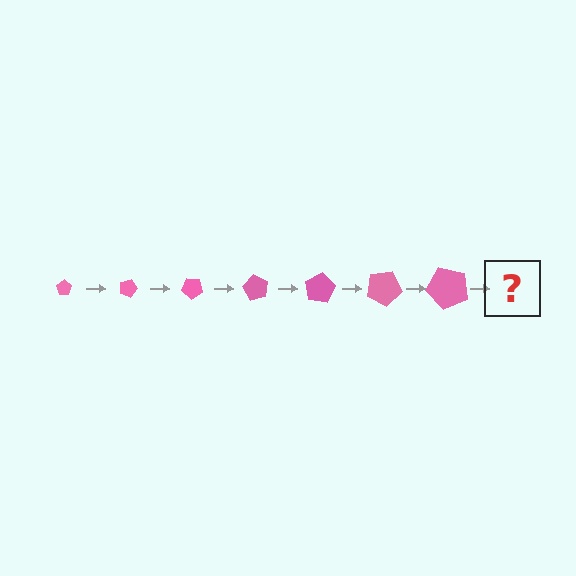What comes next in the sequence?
The next element should be a pentagon, larger than the previous one and rotated 140 degrees from the start.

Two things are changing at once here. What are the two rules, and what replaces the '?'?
The two rules are that the pentagon grows larger each step and it rotates 20 degrees each step. The '?' should be a pentagon, larger than the previous one and rotated 140 degrees from the start.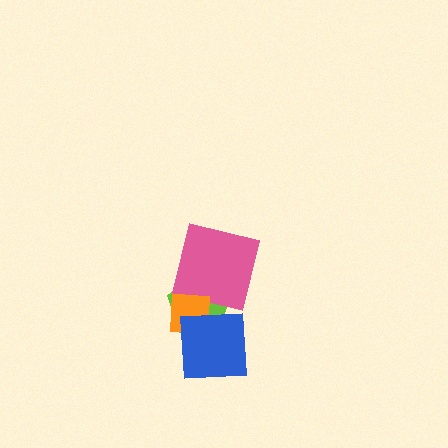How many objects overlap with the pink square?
2 objects overlap with the pink square.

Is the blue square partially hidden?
No, no other shape covers it.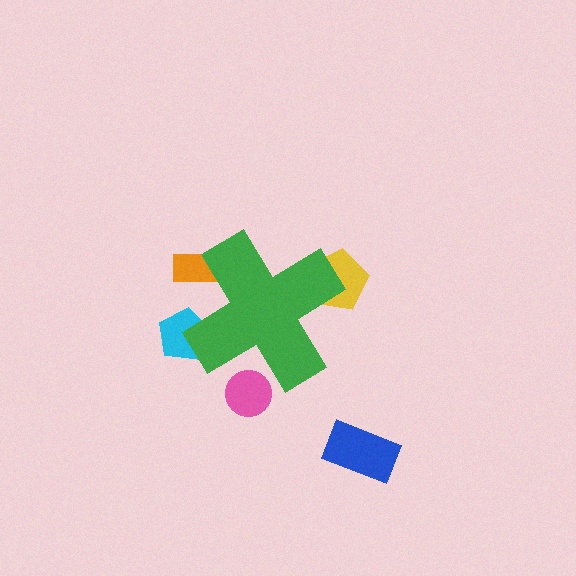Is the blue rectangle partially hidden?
No, the blue rectangle is fully visible.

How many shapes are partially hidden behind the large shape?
4 shapes are partially hidden.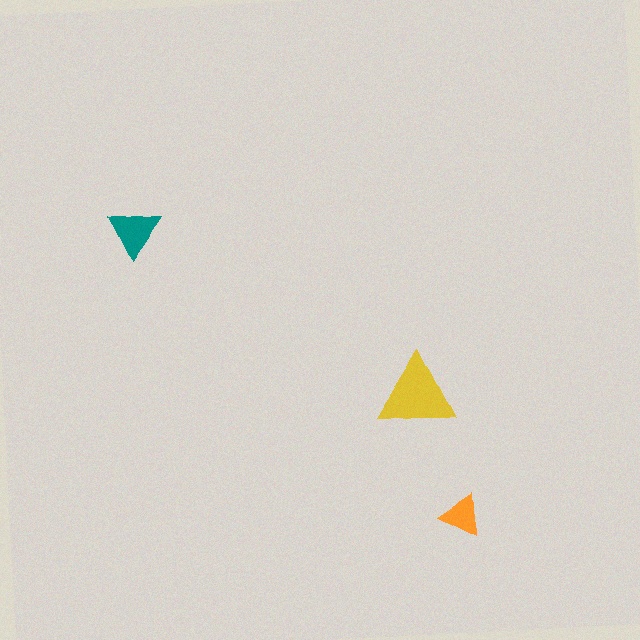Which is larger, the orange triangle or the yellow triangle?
The yellow one.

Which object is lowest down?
The orange triangle is bottommost.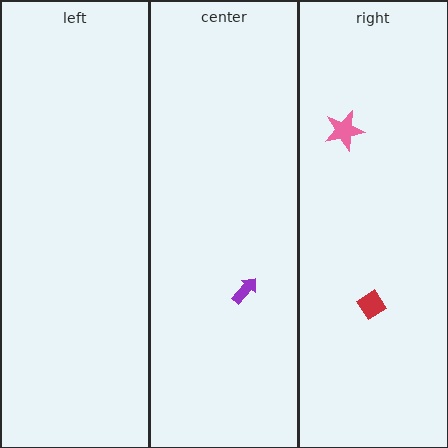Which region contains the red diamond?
The right region.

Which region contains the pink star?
The right region.